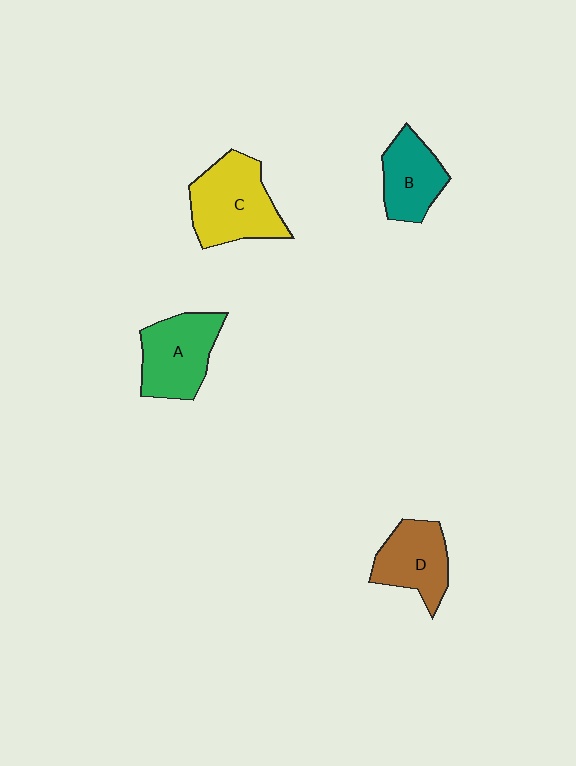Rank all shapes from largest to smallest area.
From largest to smallest: C (yellow), A (green), D (brown), B (teal).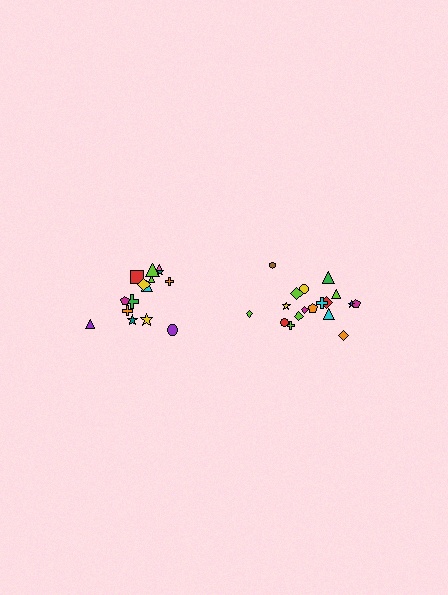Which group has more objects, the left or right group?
The right group.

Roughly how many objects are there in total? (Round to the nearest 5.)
Roughly 35 objects in total.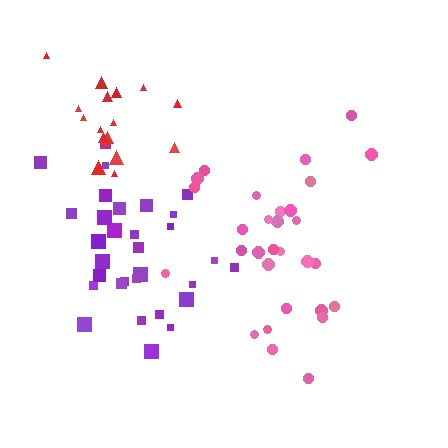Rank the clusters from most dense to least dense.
purple, red, pink.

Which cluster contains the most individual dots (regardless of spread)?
Purple (31).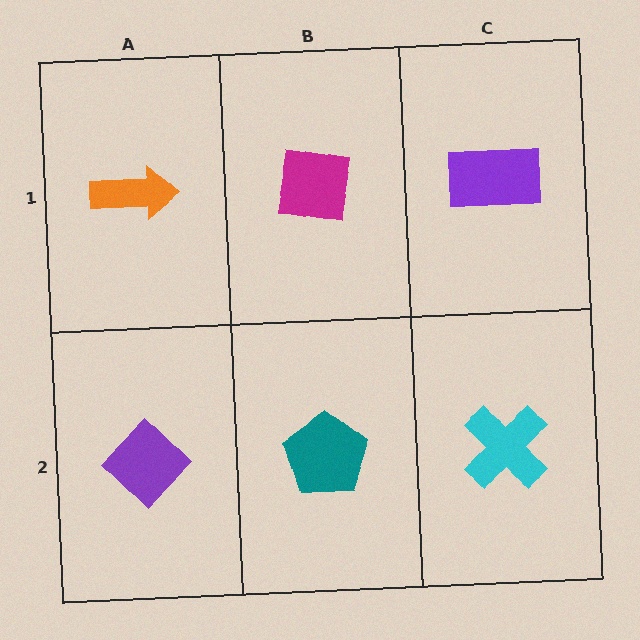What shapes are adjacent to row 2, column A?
An orange arrow (row 1, column A), a teal pentagon (row 2, column B).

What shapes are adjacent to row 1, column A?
A purple diamond (row 2, column A), a magenta square (row 1, column B).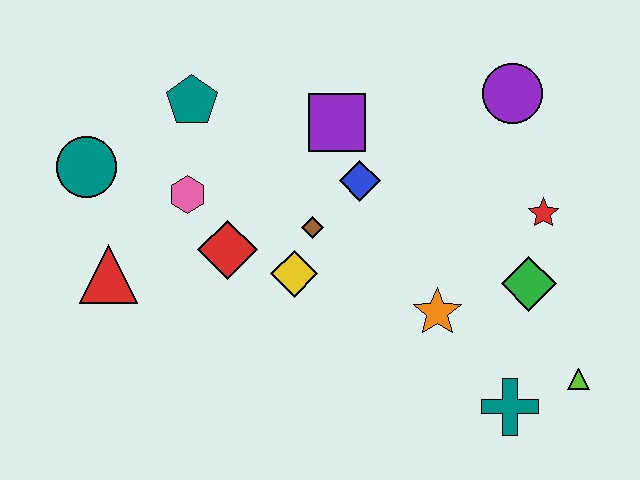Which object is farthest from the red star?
The teal circle is farthest from the red star.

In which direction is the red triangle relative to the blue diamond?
The red triangle is to the left of the blue diamond.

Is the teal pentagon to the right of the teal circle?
Yes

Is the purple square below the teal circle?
No